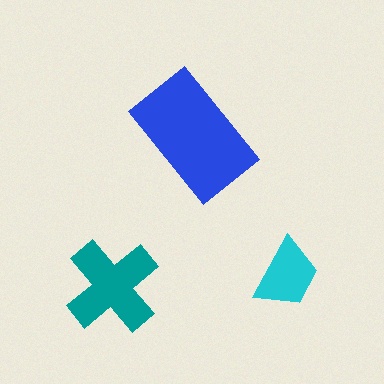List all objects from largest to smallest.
The blue rectangle, the teal cross, the cyan trapezoid.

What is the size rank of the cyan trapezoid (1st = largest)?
3rd.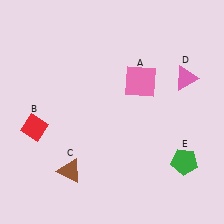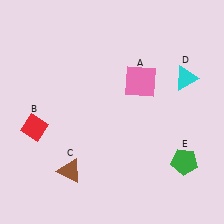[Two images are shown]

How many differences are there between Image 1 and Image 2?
There is 1 difference between the two images.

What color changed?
The triangle (D) changed from pink in Image 1 to cyan in Image 2.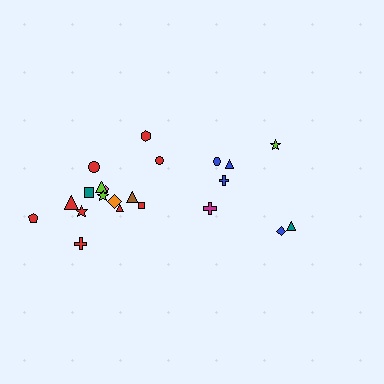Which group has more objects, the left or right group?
The left group.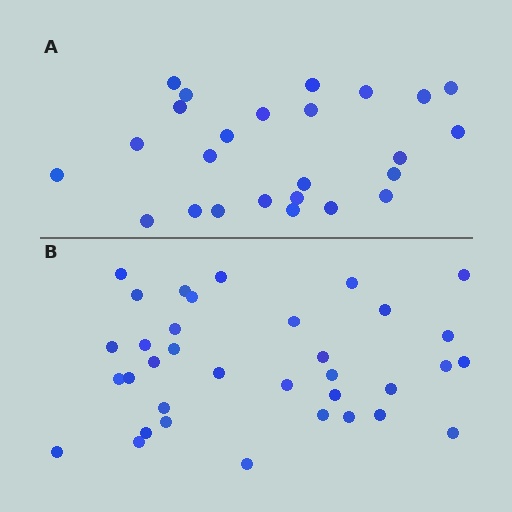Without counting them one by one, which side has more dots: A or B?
Region B (the bottom region) has more dots.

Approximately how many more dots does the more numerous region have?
Region B has roughly 10 or so more dots than region A.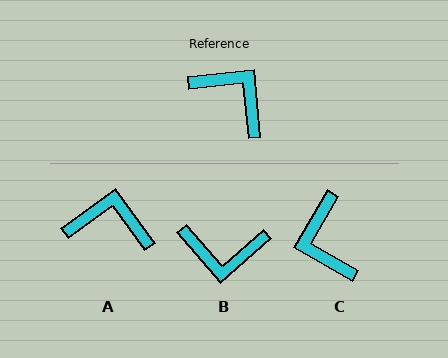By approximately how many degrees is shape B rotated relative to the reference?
Approximately 144 degrees clockwise.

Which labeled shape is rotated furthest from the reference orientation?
B, about 144 degrees away.